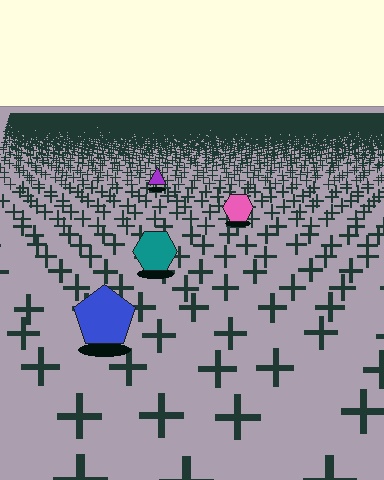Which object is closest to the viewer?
The blue pentagon is closest. The texture marks near it are larger and more spread out.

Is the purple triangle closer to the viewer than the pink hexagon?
No. The pink hexagon is closer — you can tell from the texture gradient: the ground texture is coarser near it.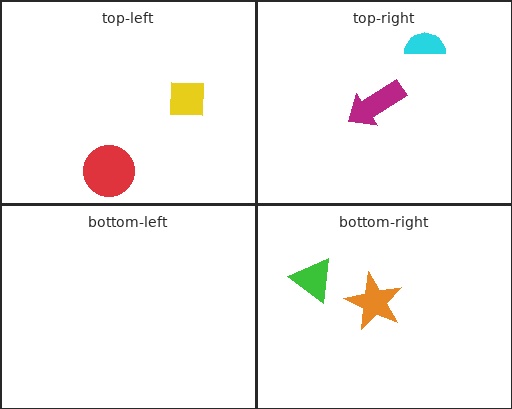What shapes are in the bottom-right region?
The orange star, the green triangle.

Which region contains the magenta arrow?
The top-right region.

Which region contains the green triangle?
The bottom-right region.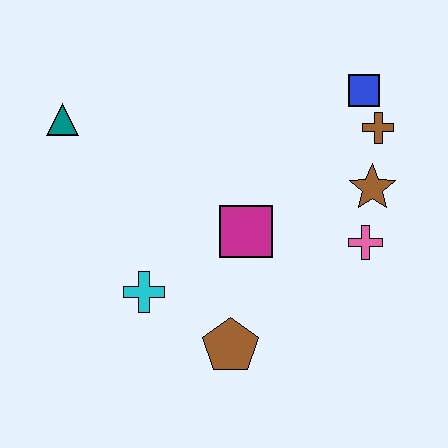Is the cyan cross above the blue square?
No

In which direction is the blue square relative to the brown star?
The blue square is above the brown star.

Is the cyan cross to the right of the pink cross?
No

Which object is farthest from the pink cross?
The teal triangle is farthest from the pink cross.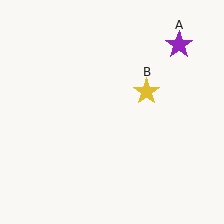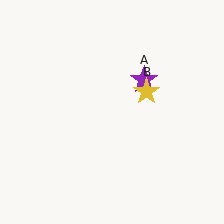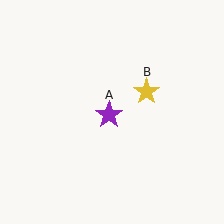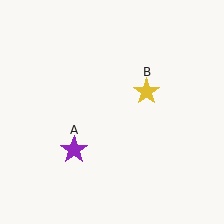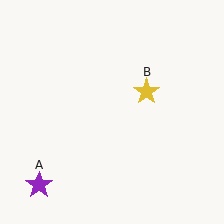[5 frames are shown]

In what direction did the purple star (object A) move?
The purple star (object A) moved down and to the left.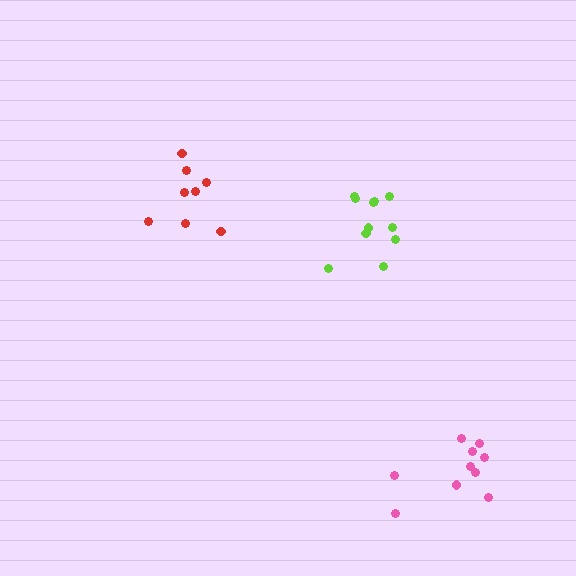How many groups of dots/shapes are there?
There are 3 groups.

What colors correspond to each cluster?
The clusters are colored: pink, lime, red.